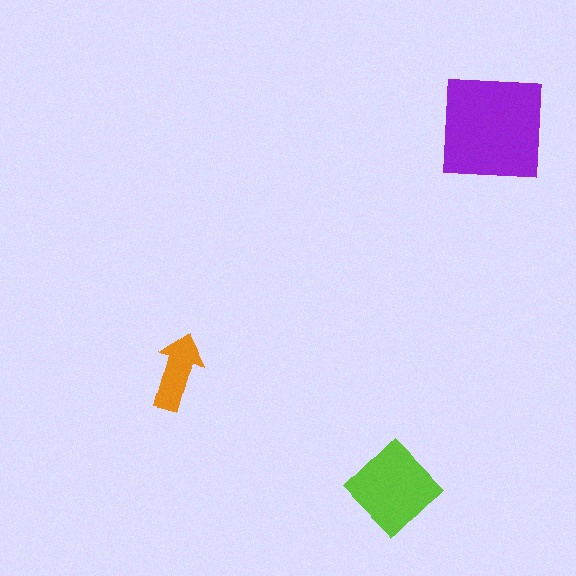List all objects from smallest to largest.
The orange arrow, the lime diamond, the purple square.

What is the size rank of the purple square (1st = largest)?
1st.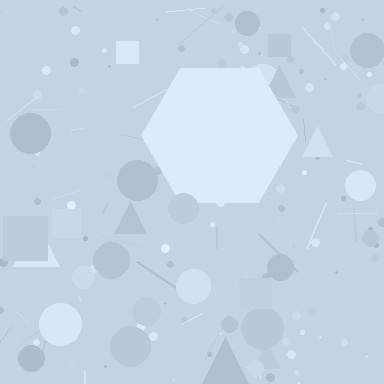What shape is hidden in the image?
A hexagon is hidden in the image.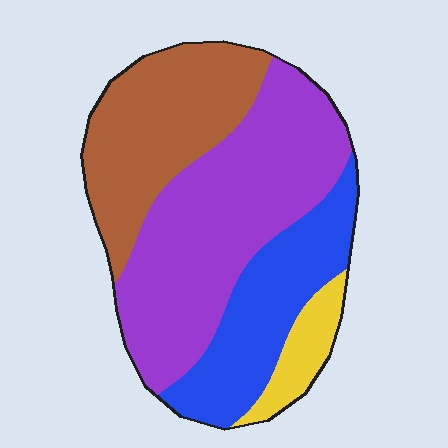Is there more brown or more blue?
Brown.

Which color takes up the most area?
Purple, at roughly 45%.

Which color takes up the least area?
Yellow, at roughly 5%.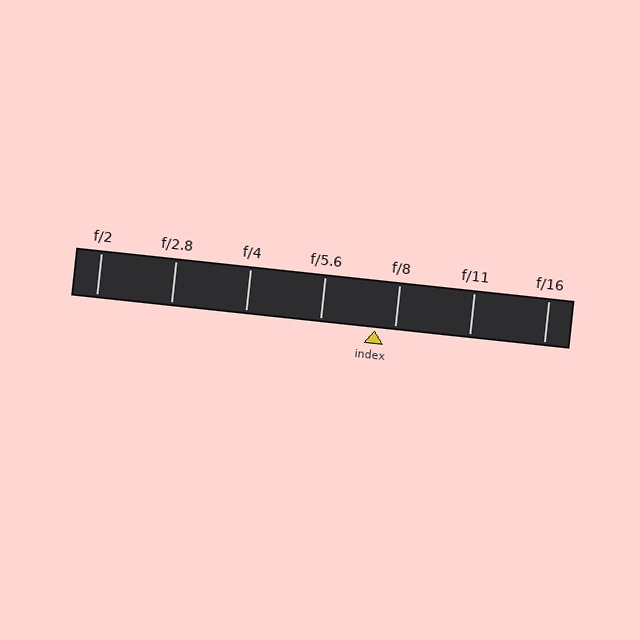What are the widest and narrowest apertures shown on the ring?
The widest aperture shown is f/2 and the narrowest is f/16.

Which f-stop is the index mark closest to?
The index mark is closest to f/8.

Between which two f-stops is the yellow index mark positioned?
The index mark is between f/5.6 and f/8.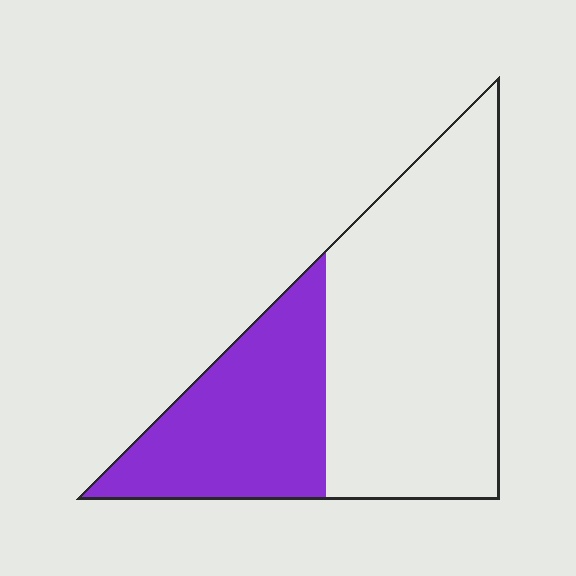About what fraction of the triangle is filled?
About one third (1/3).